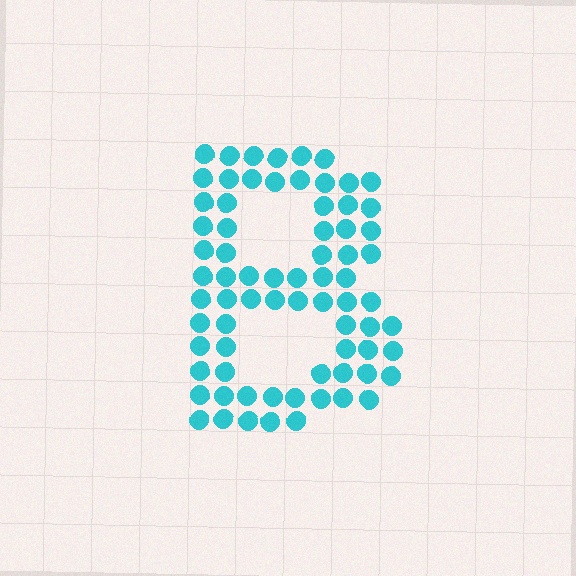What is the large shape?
The large shape is the letter B.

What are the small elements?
The small elements are circles.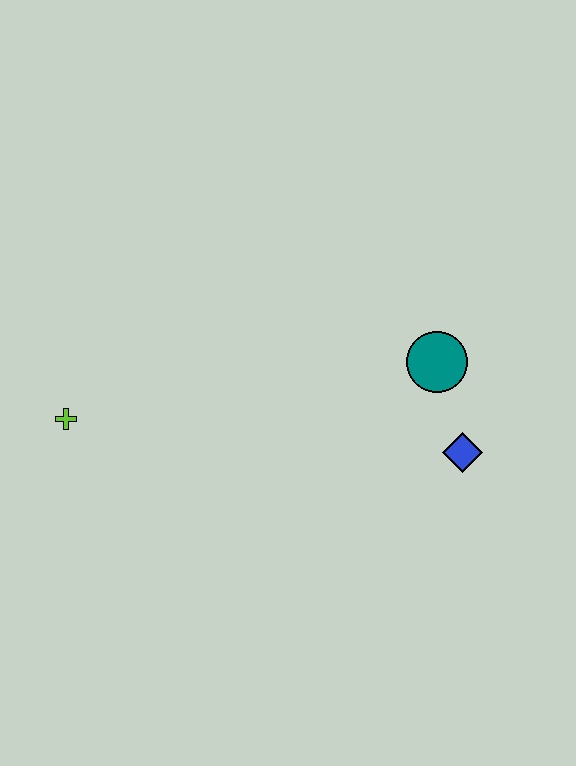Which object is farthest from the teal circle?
The lime cross is farthest from the teal circle.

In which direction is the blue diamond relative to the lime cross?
The blue diamond is to the right of the lime cross.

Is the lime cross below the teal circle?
Yes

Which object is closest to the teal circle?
The blue diamond is closest to the teal circle.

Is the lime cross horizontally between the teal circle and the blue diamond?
No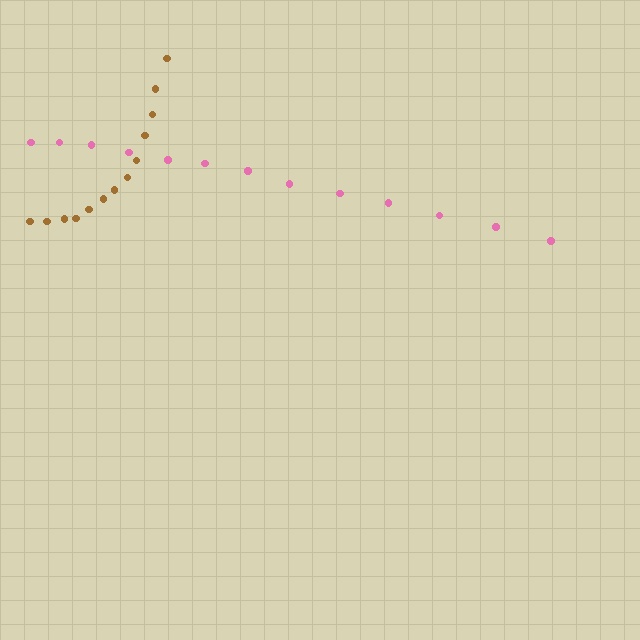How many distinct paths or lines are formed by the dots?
There are 2 distinct paths.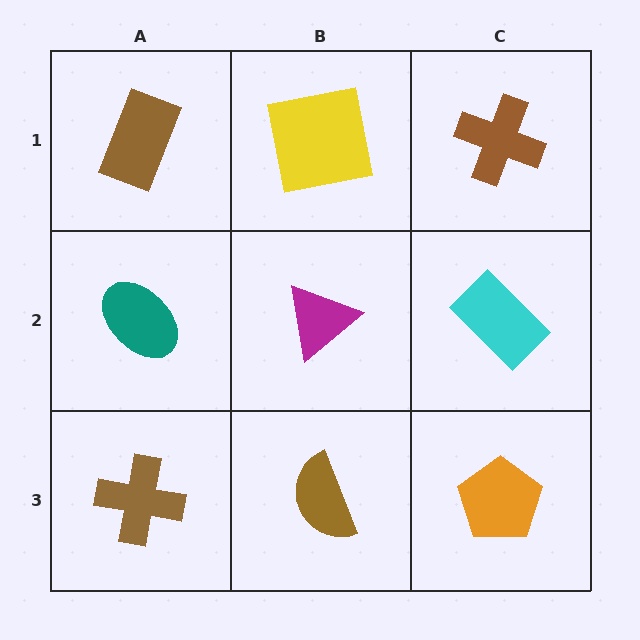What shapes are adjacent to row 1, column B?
A magenta triangle (row 2, column B), a brown rectangle (row 1, column A), a brown cross (row 1, column C).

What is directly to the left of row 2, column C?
A magenta triangle.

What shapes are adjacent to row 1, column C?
A cyan rectangle (row 2, column C), a yellow square (row 1, column B).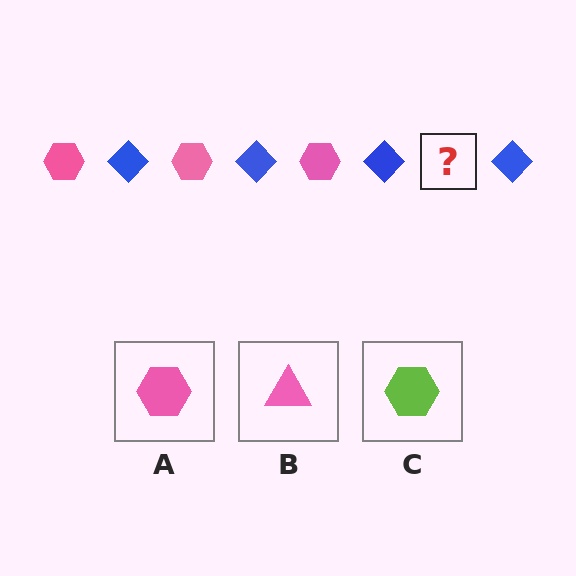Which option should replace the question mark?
Option A.